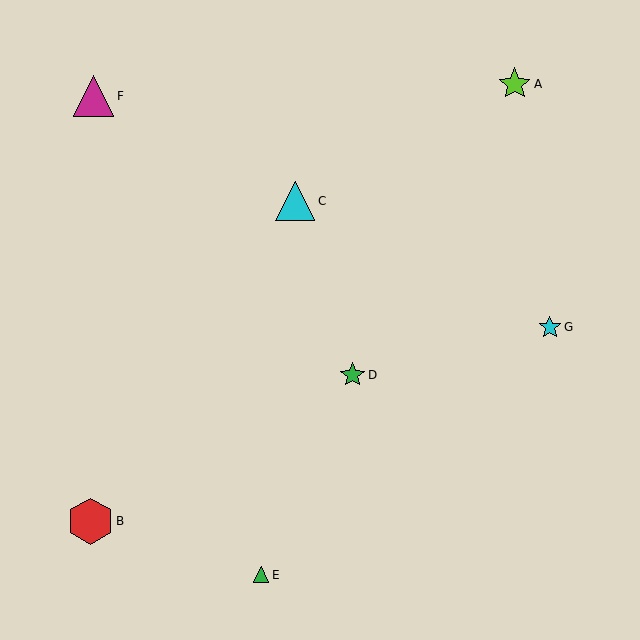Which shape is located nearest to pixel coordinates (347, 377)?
The green star (labeled D) at (352, 375) is nearest to that location.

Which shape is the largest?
The red hexagon (labeled B) is the largest.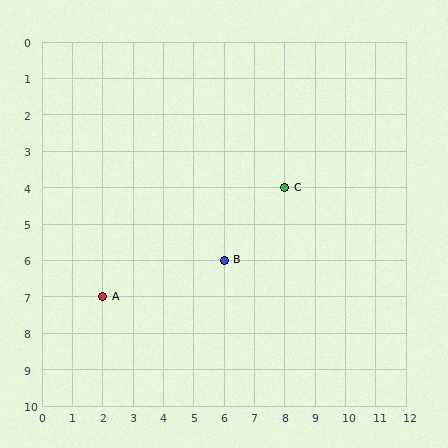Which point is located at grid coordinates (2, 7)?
Point A is at (2, 7).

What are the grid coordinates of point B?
Point B is at grid coordinates (6, 6).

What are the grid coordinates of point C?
Point C is at grid coordinates (8, 4).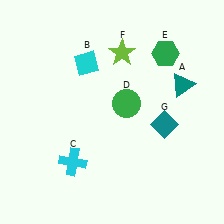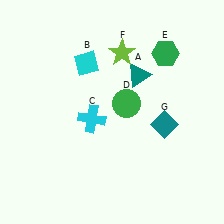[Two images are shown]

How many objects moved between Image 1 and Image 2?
2 objects moved between the two images.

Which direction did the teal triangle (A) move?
The teal triangle (A) moved left.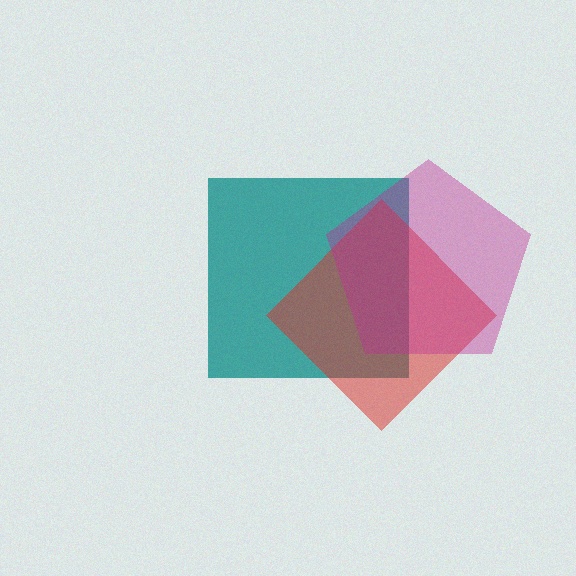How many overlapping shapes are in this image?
There are 3 overlapping shapes in the image.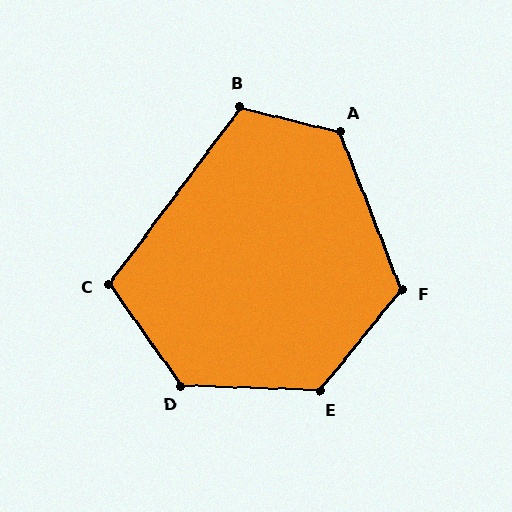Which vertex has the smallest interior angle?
C, at approximately 108 degrees.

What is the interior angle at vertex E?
Approximately 126 degrees (obtuse).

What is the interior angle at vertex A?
Approximately 125 degrees (obtuse).